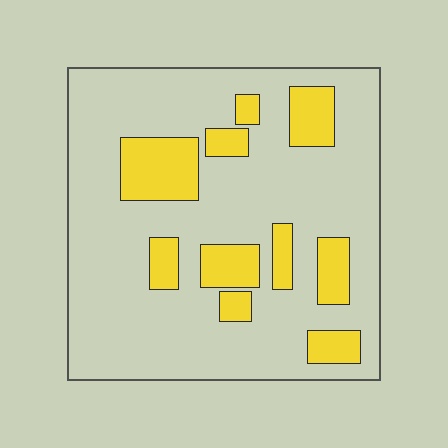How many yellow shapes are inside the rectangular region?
10.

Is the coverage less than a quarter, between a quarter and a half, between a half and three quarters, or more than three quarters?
Less than a quarter.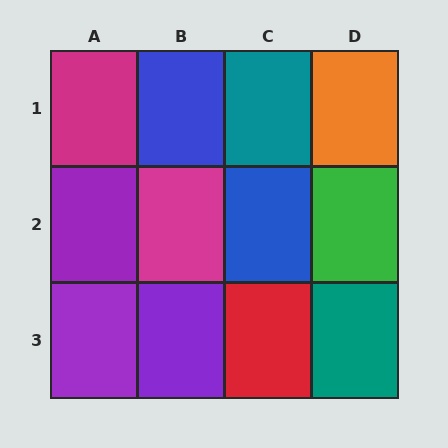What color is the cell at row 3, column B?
Purple.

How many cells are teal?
2 cells are teal.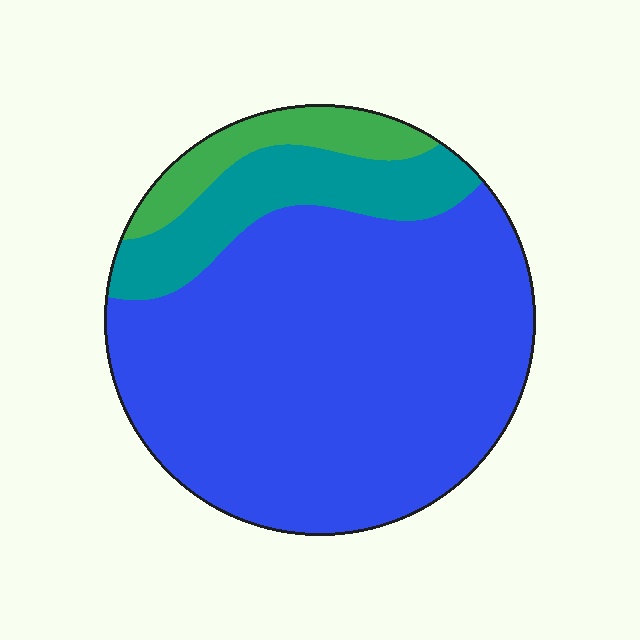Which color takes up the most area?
Blue, at roughly 75%.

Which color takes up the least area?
Green, at roughly 10%.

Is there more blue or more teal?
Blue.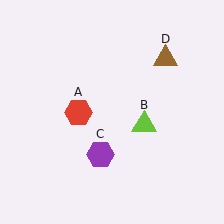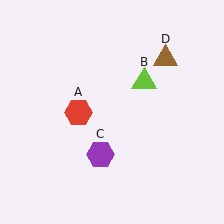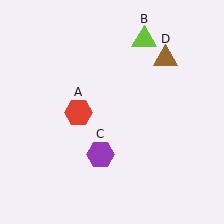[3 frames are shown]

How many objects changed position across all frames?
1 object changed position: lime triangle (object B).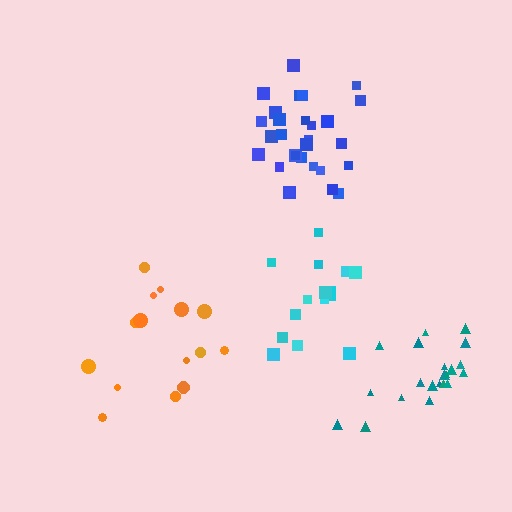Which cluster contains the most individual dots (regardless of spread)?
Blue (30).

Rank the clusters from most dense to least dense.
teal, blue, cyan, orange.